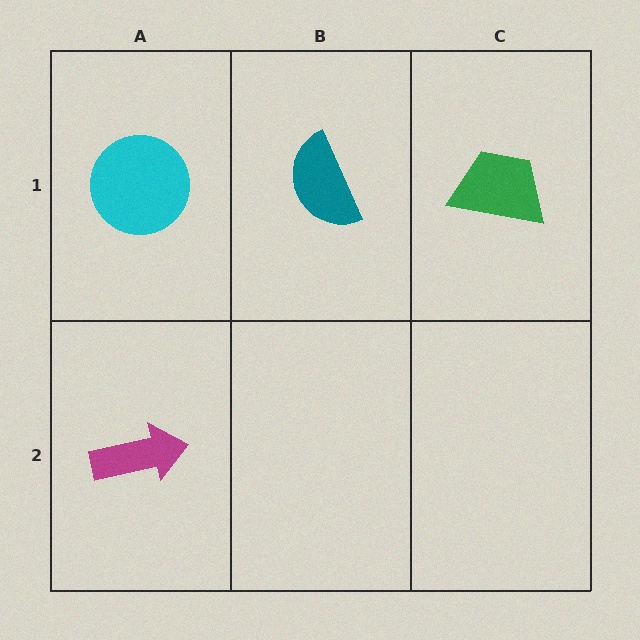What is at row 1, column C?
A green trapezoid.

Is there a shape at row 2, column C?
No, that cell is empty.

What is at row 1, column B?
A teal semicircle.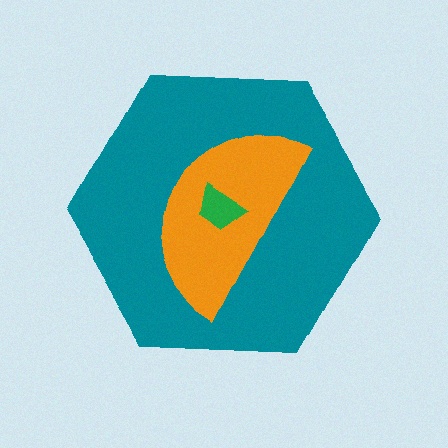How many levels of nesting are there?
3.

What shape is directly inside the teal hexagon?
The orange semicircle.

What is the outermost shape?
The teal hexagon.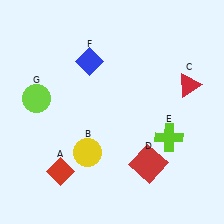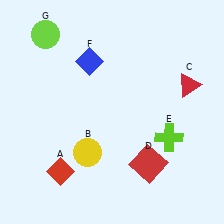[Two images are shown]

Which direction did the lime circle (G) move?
The lime circle (G) moved up.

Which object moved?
The lime circle (G) moved up.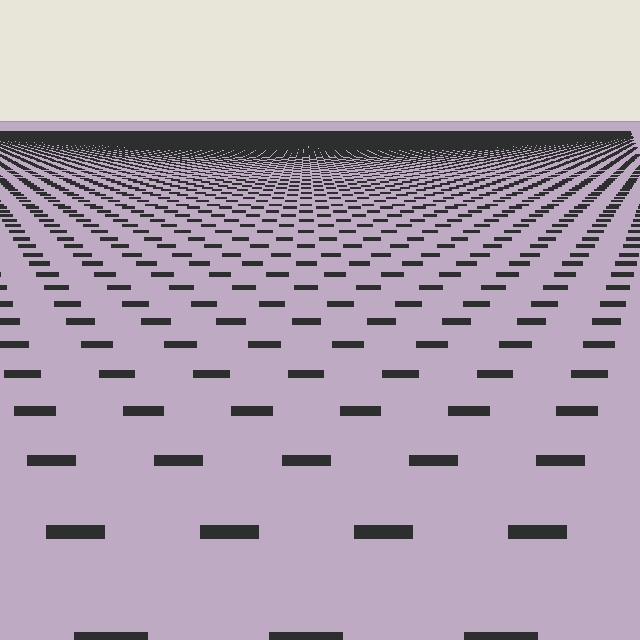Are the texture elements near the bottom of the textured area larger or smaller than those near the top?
Larger. Near the bottom, elements are closer to the viewer and appear at a bigger on-screen size.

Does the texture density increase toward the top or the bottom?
Density increases toward the top.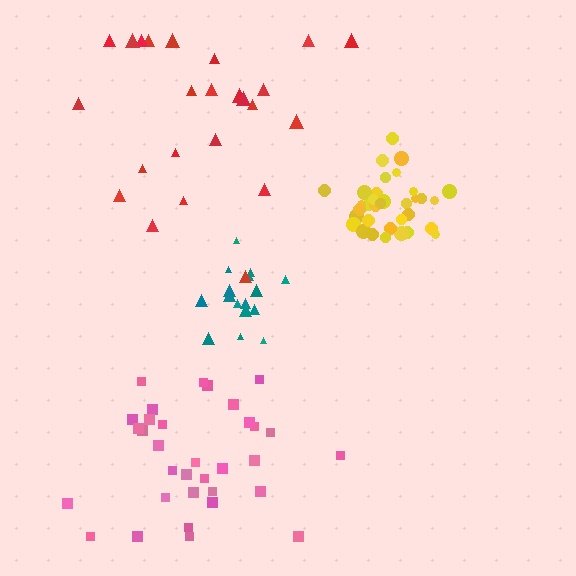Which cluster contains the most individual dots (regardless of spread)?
Yellow (35).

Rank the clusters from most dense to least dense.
yellow, teal, pink, red.